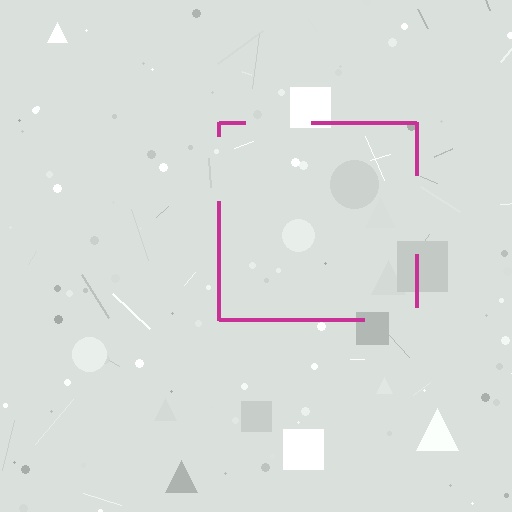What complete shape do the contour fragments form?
The contour fragments form a square.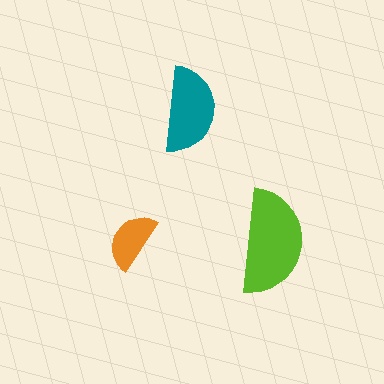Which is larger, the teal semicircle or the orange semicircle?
The teal one.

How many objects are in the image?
There are 3 objects in the image.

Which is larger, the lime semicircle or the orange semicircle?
The lime one.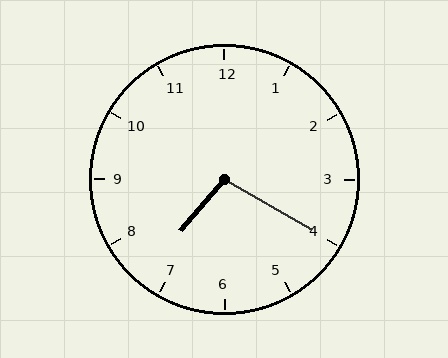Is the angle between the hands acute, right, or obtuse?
It is obtuse.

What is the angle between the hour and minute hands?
Approximately 100 degrees.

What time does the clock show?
7:20.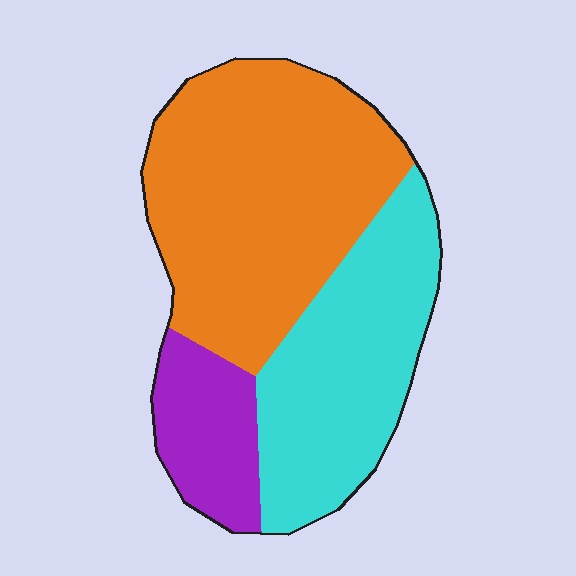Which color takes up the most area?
Orange, at roughly 50%.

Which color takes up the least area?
Purple, at roughly 15%.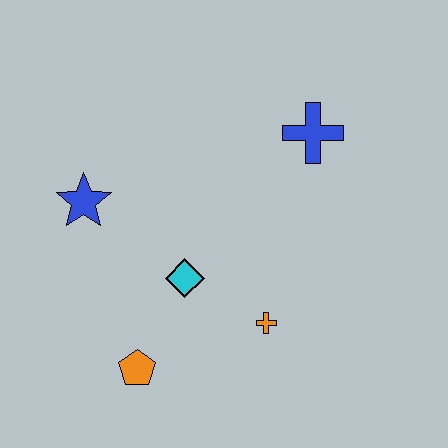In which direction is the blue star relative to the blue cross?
The blue star is to the left of the blue cross.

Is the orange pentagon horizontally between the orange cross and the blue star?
Yes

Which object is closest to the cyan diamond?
The orange cross is closest to the cyan diamond.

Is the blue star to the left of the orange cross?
Yes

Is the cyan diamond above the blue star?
No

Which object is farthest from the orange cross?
The blue star is farthest from the orange cross.